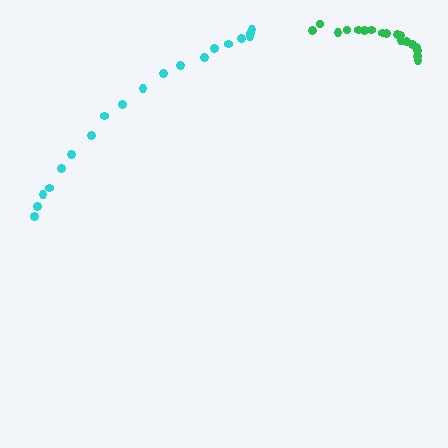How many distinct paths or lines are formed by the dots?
There are 2 distinct paths.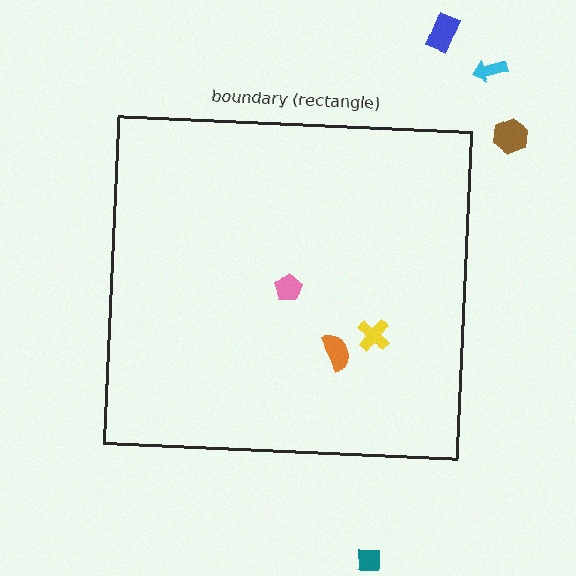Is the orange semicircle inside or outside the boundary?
Inside.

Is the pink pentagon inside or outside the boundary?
Inside.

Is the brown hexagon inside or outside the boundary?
Outside.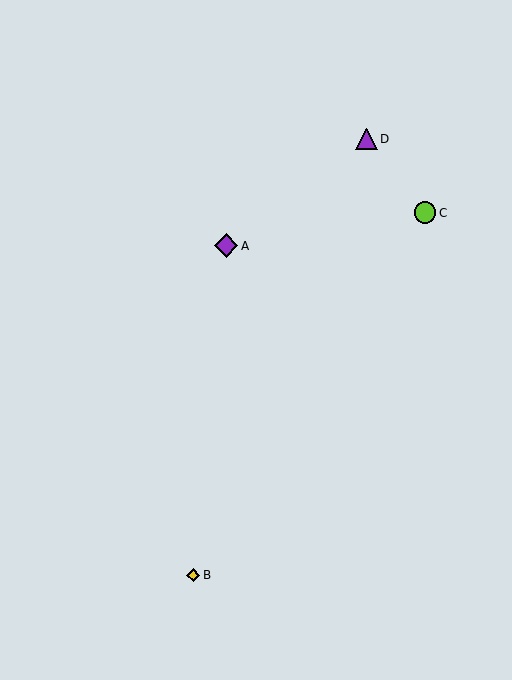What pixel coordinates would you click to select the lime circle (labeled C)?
Click at (425, 213) to select the lime circle C.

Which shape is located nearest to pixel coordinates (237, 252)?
The purple diamond (labeled A) at (226, 246) is nearest to that location.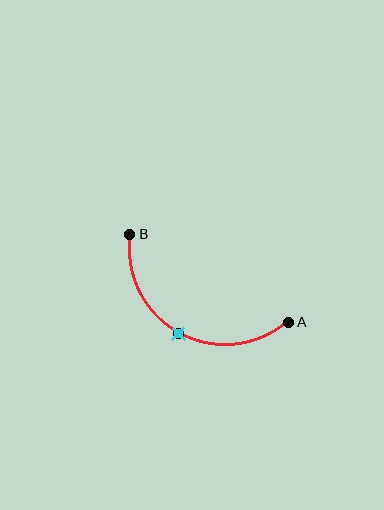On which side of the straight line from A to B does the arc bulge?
The arc bulges below the straight line connecting A and B.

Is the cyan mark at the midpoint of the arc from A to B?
Yes. The cyan mark lies on the arc at equal arc-length from both A and B — it is the arc midpoint.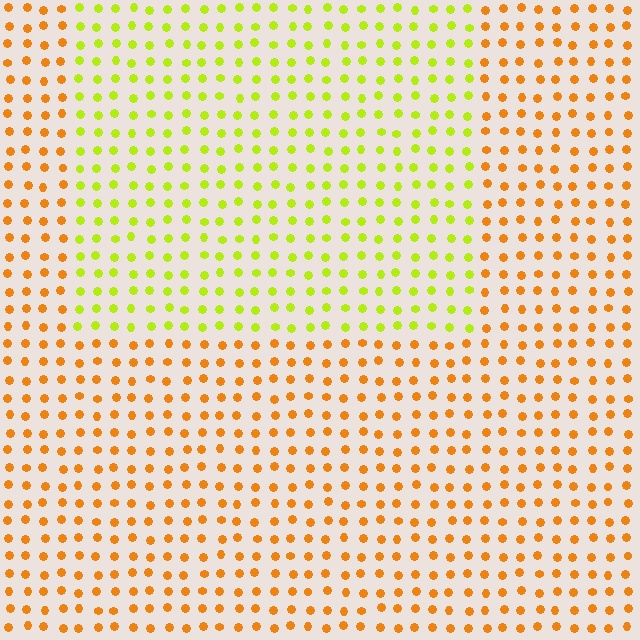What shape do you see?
I see a rectangle.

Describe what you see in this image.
The image is filled with small orange elements in a uniform arrangement. A rectangle-shaped region is visible where the elements are tinted to a slightly different hue, forming a subtle color boundary.